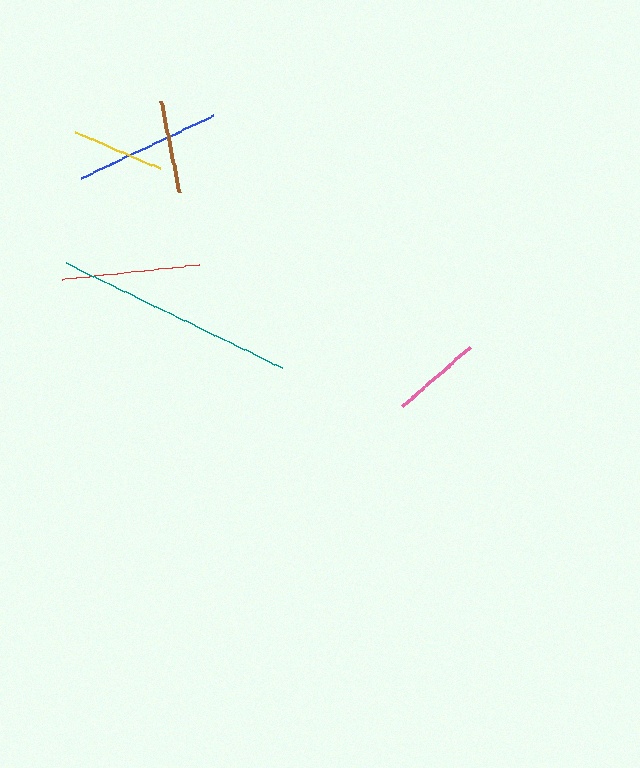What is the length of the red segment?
The red segment is approximately 137 pixels long.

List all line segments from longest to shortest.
From longest to shortest: teal, blue, red, brown, yellow, pink.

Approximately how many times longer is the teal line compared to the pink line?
The teal line is approximately 2.6 times the length of the pink line.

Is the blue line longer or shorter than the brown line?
The blue line is longer than the brown line.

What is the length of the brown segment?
The brown segment is approximately 92 pixels long.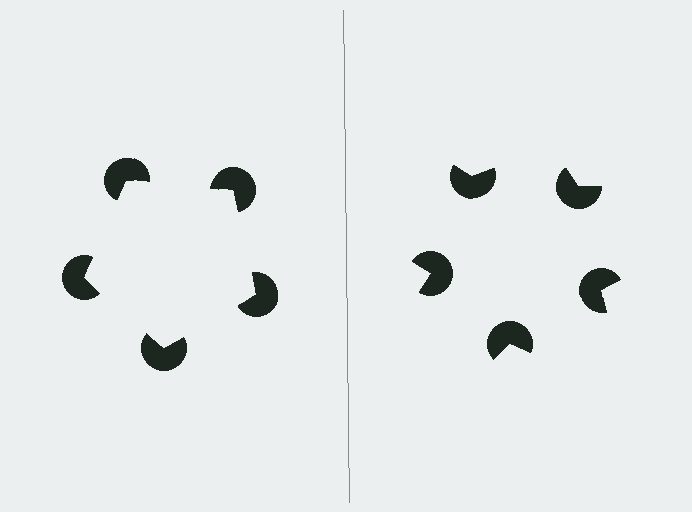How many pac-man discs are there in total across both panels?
10 — 5 on each side.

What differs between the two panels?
The pac-man discs are positioned identically on both sides; only the wedge orientations differ. On the left they align to a pentagon; on the right they are misaligned.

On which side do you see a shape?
An illusory pentagon appears on the left side. On the right side the wedge cuts are rotated, so no coherent shape forms.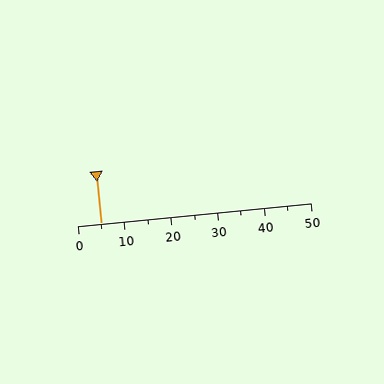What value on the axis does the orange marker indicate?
The marker indicates approximately 5.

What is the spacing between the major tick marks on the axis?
The major ticks are spaced 10 apart.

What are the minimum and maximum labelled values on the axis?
The axis runs from 0 to 50.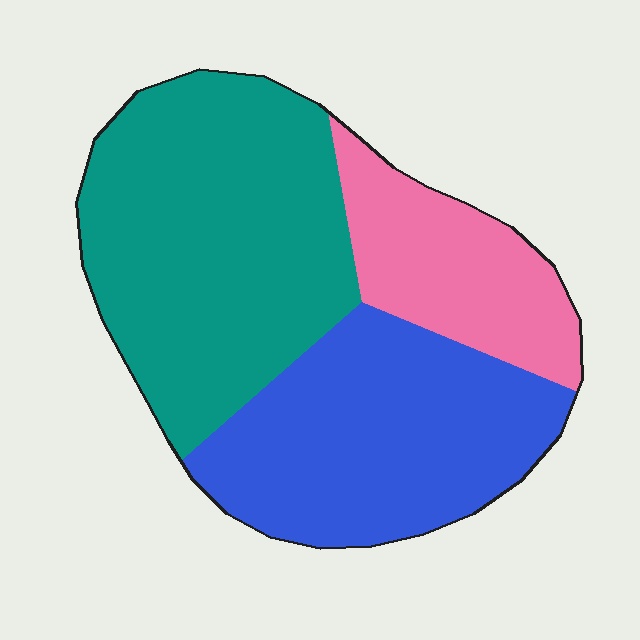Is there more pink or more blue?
Blue.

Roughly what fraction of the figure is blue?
Blue covers around 35% of the figure.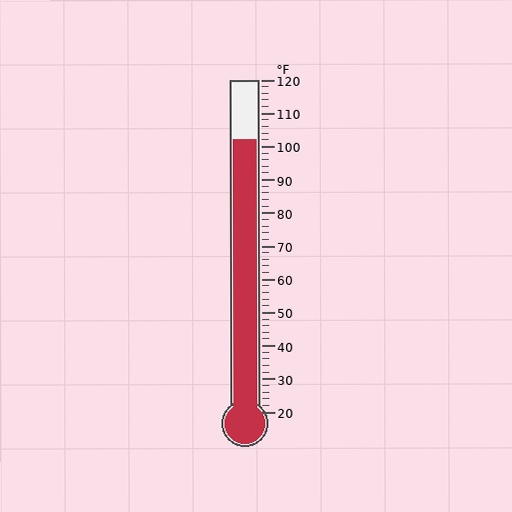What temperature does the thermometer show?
The thermometer shows approximately 102°F.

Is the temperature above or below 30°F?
The temperature is above 30°F.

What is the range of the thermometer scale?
The thermometer scale ranges from 20°F to 120°F.